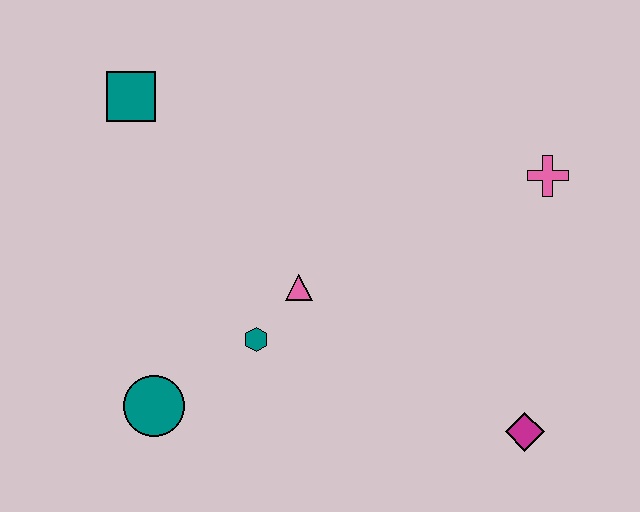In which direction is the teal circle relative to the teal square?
The teal circle is below the teal square.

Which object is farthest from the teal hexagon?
The pink cross is farthest from the teal hexagon.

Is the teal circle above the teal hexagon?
No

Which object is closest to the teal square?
The pink triangle is closest to the teal square.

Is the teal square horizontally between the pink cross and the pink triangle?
No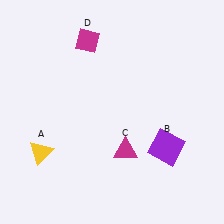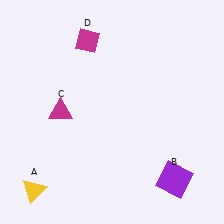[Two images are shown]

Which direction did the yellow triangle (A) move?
The yellow triangle (A) moved down.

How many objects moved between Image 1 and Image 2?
3 objects moved between the two images.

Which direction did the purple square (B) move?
The purple square (B) moved down.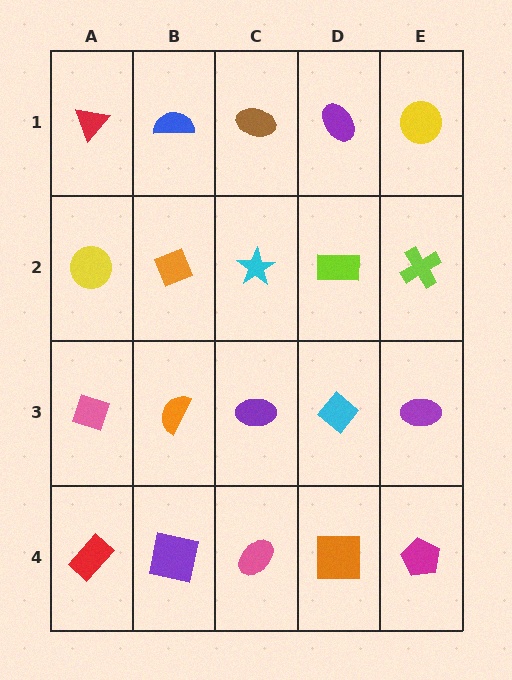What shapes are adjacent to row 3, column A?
A yellow circle (row 2, column A), a red rectangle (row 4, column A), an orange semicircle (row 3, column B).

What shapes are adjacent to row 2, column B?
A blue semicircle (row 1, column B), an orange semicircle (row 3, column B), a yellow circle (row 2, column A), a cyan star (row 2, column C).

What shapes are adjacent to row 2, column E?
A yellow circle (row 1, column E), a purple ellipse (row 3, column E), a lime rectangle (row 2, column D).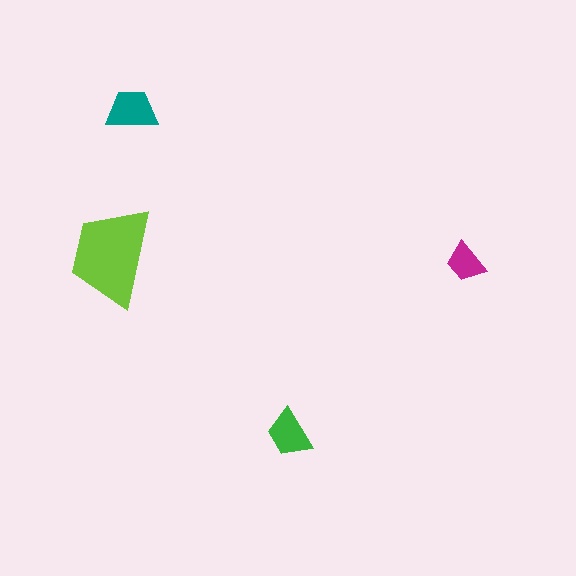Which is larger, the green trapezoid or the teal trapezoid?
The teal one.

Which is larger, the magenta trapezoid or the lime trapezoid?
The lime one.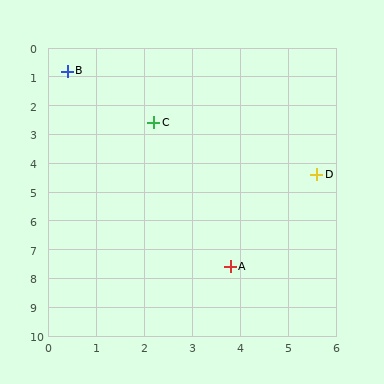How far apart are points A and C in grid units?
Points A and C are about 5.2 grid units apart.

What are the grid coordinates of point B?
Point B is at approximately (0.4, 0.8).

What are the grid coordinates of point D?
Point D is at approximately (5.6, 4.4).